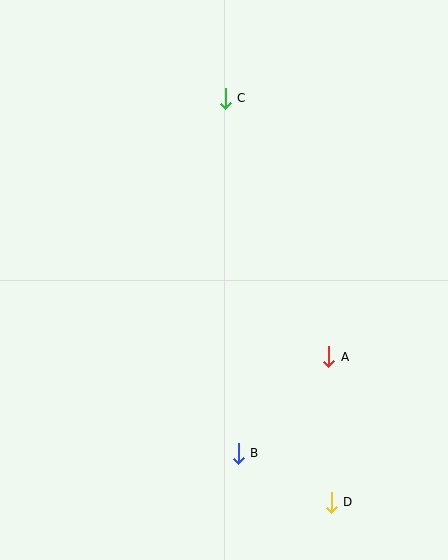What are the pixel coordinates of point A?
Point A is at (329, 357).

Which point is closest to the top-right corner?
Point C is closest to the top-right corner.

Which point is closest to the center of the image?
Point A at (329, 357) is closest to the center.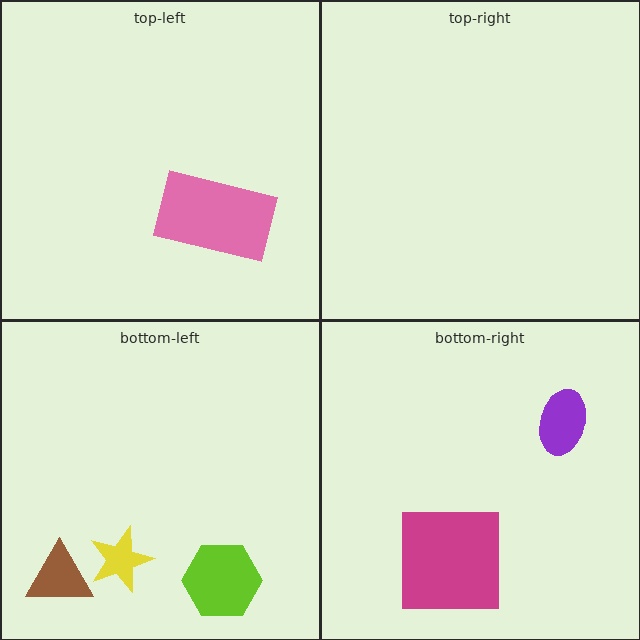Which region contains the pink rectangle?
The top-left region.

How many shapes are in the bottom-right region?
2.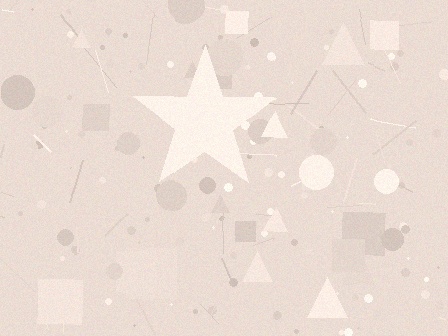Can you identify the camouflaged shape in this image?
The camouflaged shape is a star.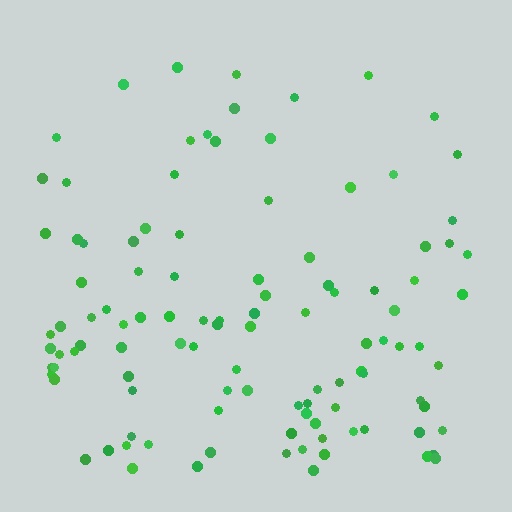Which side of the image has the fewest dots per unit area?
The top.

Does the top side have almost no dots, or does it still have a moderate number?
Still a moderate number, just noticeably fewer than the bottom.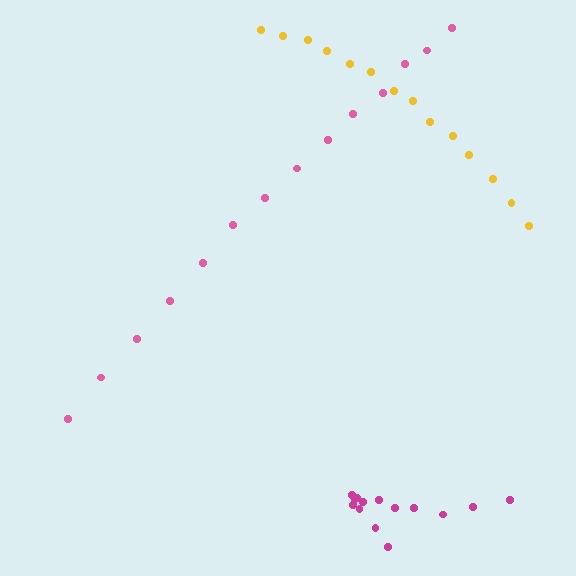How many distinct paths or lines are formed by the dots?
There are 3 distinct paths.